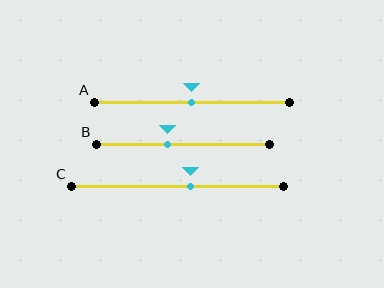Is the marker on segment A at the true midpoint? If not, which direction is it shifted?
Yes, the marker on segment A is at the true midpoint.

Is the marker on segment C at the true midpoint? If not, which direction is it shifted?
No, the marker on segment C is shifted to the right by about 6% of the segment length.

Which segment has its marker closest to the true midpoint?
Segment A has its marker closest to the true midpoint.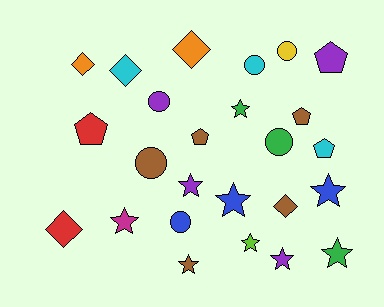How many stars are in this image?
There are 9 stars.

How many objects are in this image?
There are 25 objects.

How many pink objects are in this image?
There are no pink objects.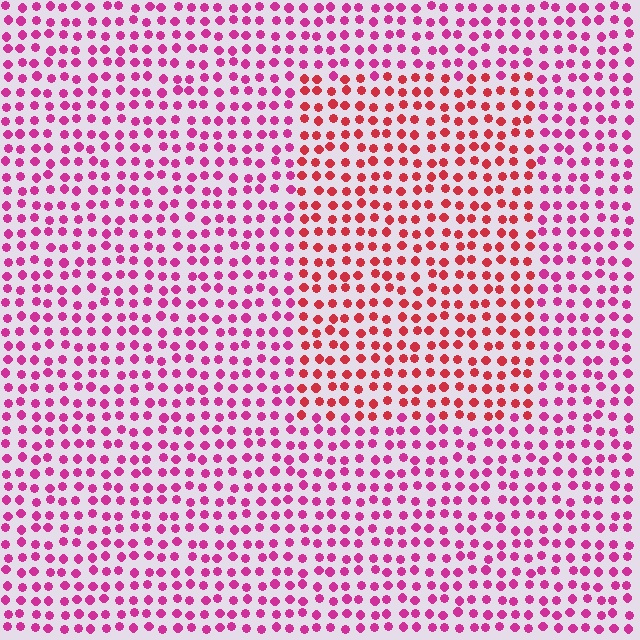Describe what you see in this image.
The image is filled with small magenta elements in a uniform arrangement. A rectangle-shaped region is visible where the elements are tinted to a slightly different hue, forming a subtle color boundary.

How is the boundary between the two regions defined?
The boundary is defined purely by a slight shift in hue (about 33 degrees). Spacing, size, and orientation are identical on both sides.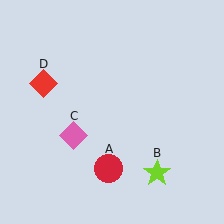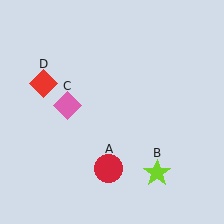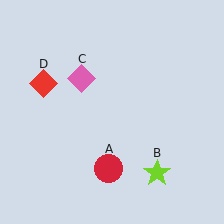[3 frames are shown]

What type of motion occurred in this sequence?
The pink diamond (object C) rotated clockwise around the center of the scene.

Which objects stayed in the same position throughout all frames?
Red circle (object A) and lime star (object B) and red diamond (object D) remained stationary.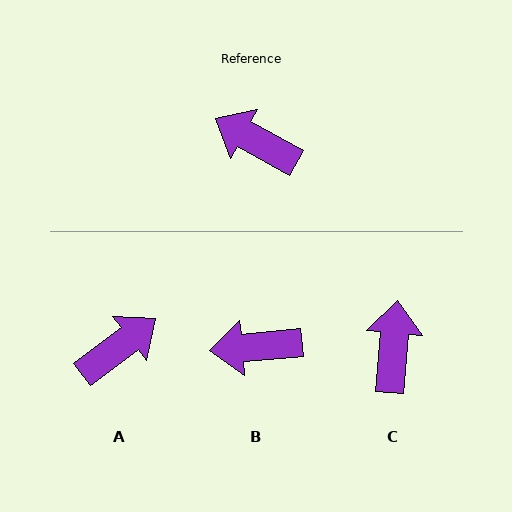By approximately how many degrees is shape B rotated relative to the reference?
Approximately 34 degrees counter-clockwise.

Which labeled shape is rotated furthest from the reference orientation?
A, about 114 degrees away.